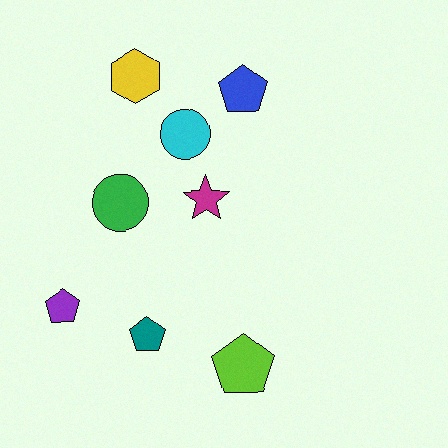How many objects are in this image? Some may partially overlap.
There are 8 objects.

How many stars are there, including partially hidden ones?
There is 1 star.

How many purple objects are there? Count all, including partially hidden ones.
There is 1 purple object.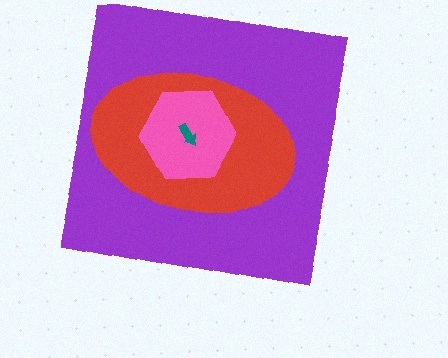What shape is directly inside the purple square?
The red ellipse.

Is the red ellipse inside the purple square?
Yes.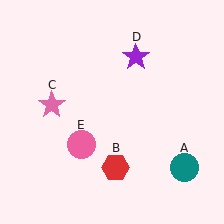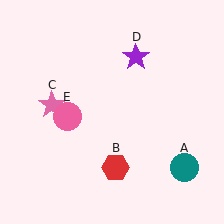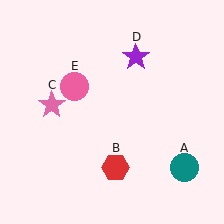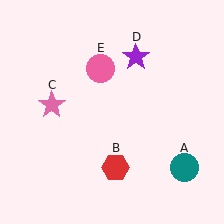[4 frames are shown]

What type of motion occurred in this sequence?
The pink circle (object E) rotated clockwise around the center of the scene.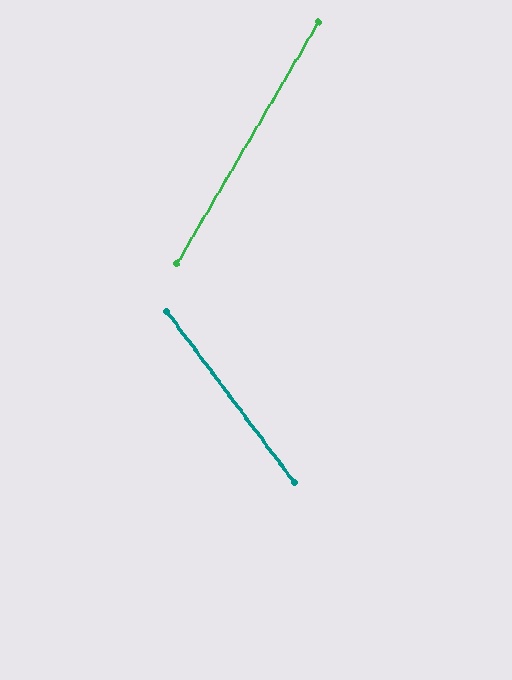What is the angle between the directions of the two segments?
Approximately 67 degrees.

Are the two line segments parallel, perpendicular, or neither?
Neither parallel nor perpendicular — they differ by about 67°.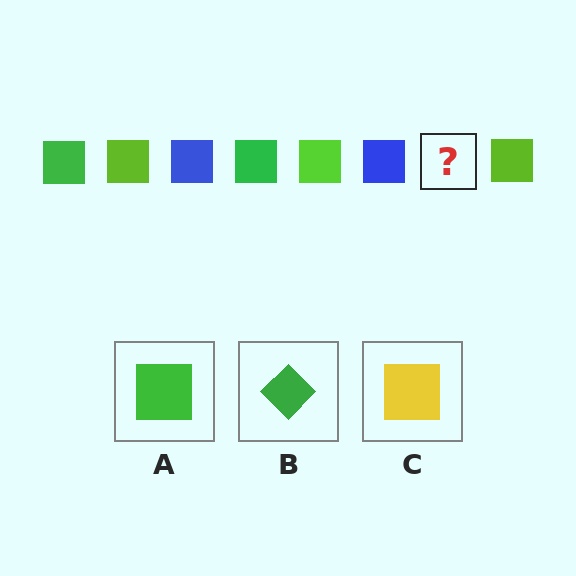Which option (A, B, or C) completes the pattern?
A.